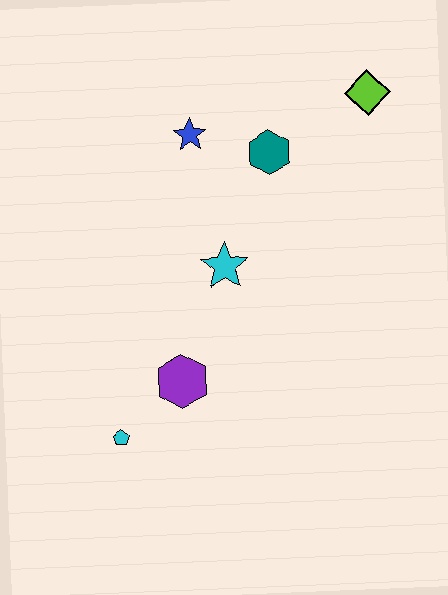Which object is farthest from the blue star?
The cyan pentagon is farthest from the blue star.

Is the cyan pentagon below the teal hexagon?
Yes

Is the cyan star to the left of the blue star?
No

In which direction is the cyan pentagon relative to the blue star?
The cyan pentagon is below the blue star.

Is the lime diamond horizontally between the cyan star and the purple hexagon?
No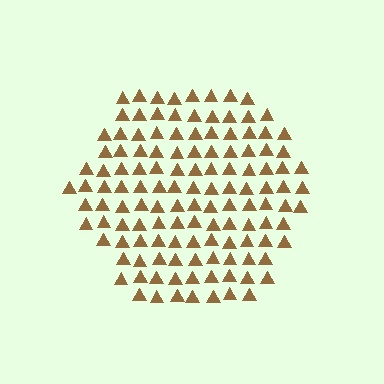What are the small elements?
The small elements are triangles.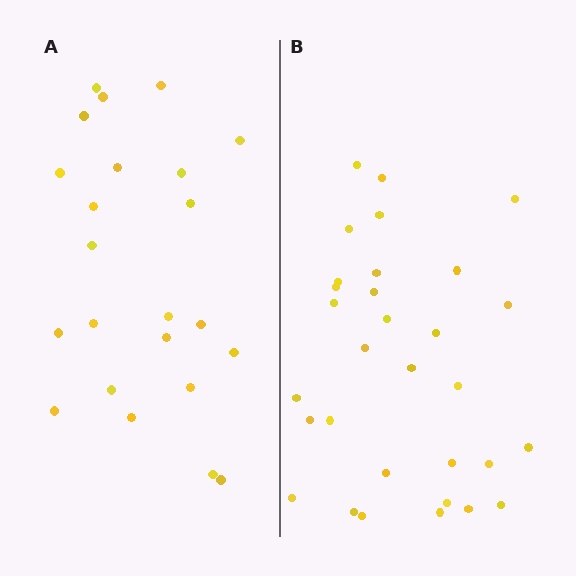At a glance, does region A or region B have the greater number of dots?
Region B (the right region) has more dots.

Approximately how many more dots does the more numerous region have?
Region B has roughly 8 or so more dots than region A.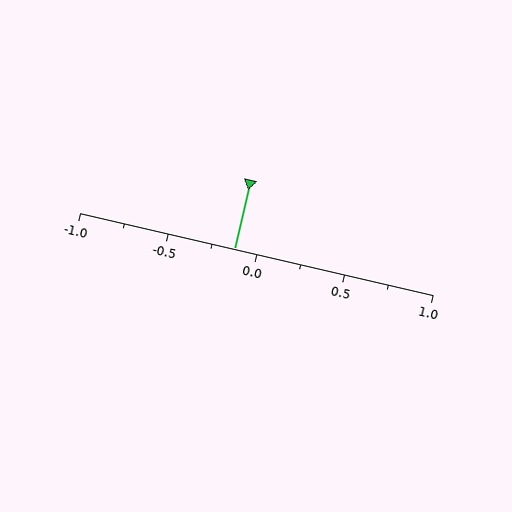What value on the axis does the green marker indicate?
The marker indicates approximately -0.12.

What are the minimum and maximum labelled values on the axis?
The axis runs from -1.0 to 1.0.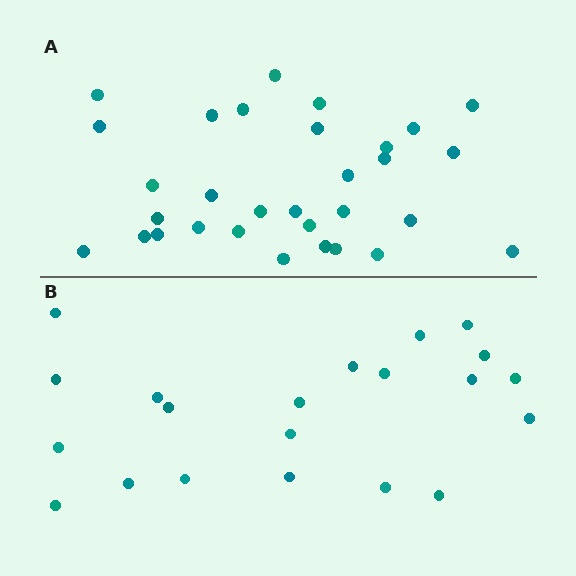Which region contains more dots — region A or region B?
Region A (the top region) has more dots.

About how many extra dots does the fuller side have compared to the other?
Region A has roughly 10 or so more dots than region B.